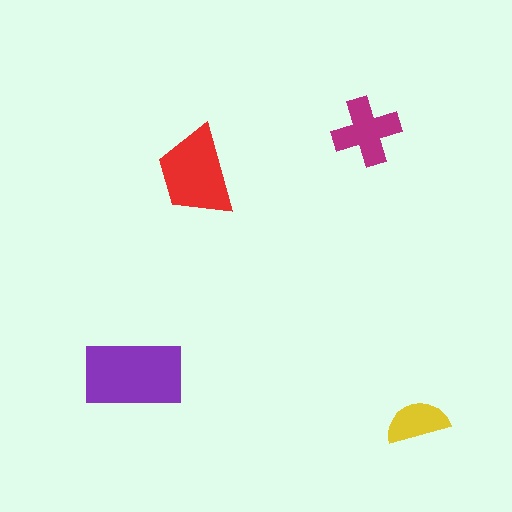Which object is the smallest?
The yellow semicircle.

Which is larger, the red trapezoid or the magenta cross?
The red trapezoid.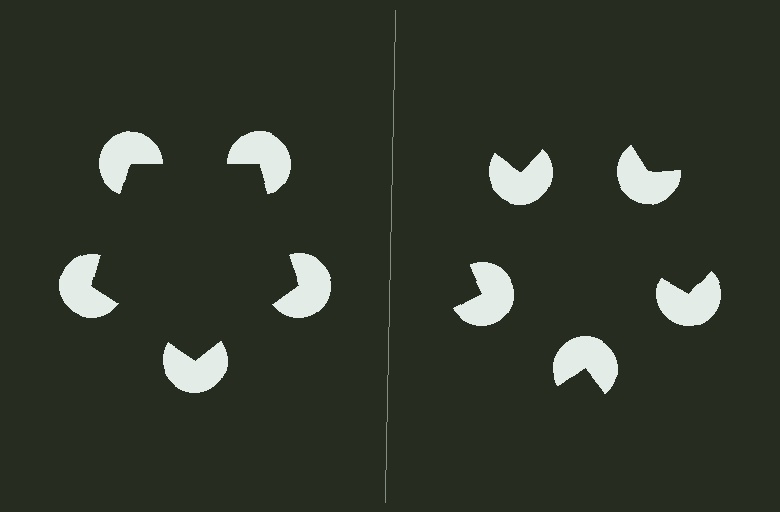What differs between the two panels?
The pac-man discs are positioned identically on both sides; only the wedge orientations differ. On the left they align to a pentagon; on the right they are misaligned.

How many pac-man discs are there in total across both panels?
10 — 5 on each side.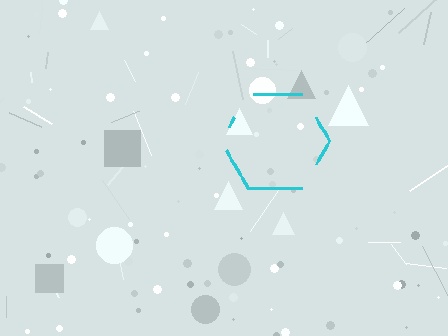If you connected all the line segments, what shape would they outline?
They would outline a hexagon.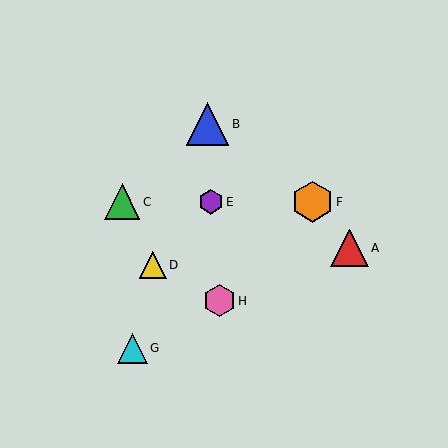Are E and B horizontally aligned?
No, E is at y≈202 and B is at y≈124.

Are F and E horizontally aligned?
Yes, both are at y≈202.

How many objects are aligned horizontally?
3 objects (C, E, F) are aligned horizontally.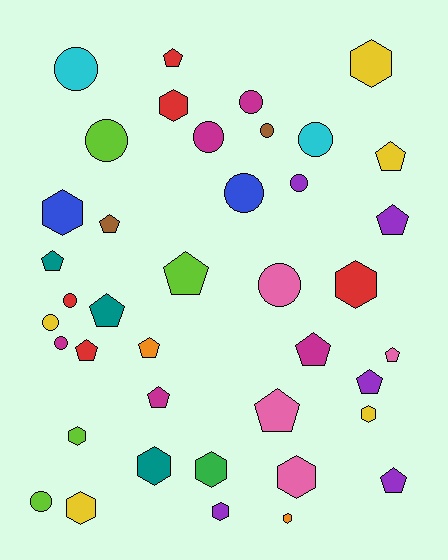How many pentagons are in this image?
There are 15 pentagons.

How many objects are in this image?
There are 40 objects.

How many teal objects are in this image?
There are 3 teal objects.